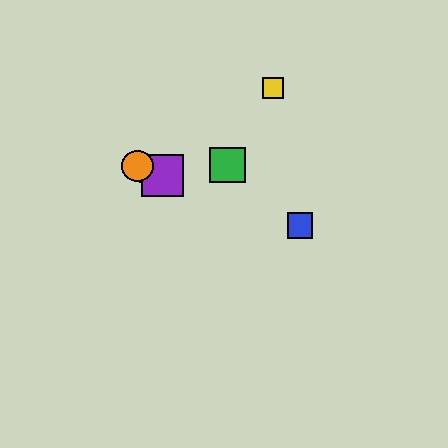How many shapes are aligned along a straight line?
4 shapes (the red circle, the blue square, the purple square, the orange circle) are aligned along a straight line.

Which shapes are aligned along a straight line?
The red circle, the blue square, the purple square, the orange circle are aligned along a straight line.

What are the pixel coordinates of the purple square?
The purple square is at (162, 175).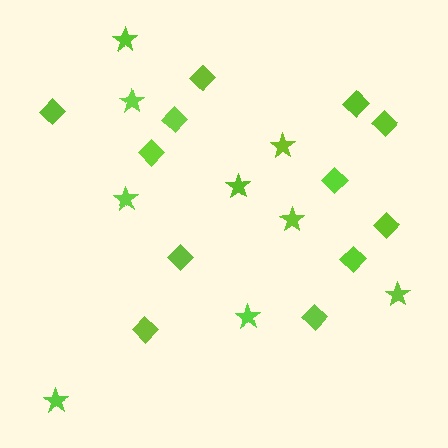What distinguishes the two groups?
There are 2 groups: one group of stars (9) and one group of diamonds (12).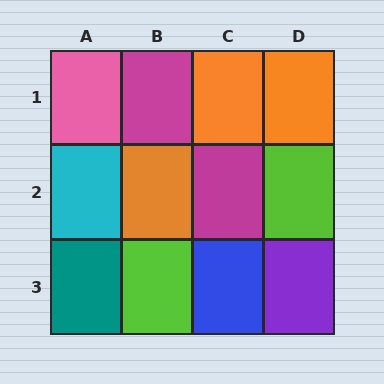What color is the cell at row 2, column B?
Orange.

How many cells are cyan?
1 cell is cyan.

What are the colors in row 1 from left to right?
Pink, magenta, orange, orange.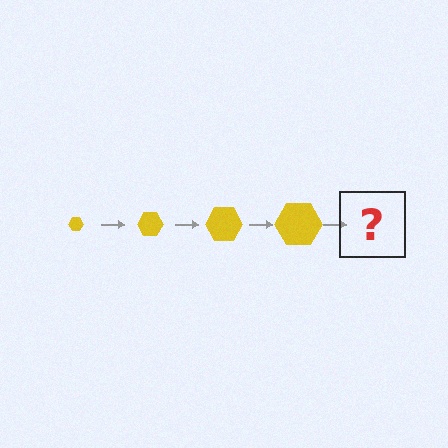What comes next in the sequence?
The next element should be a yellow hexagon, larger than the previous one.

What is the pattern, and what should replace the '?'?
The pattern is that the hexagon gets progressively larger each step. The '?' should be a yellow hexagon, larger than the previous one.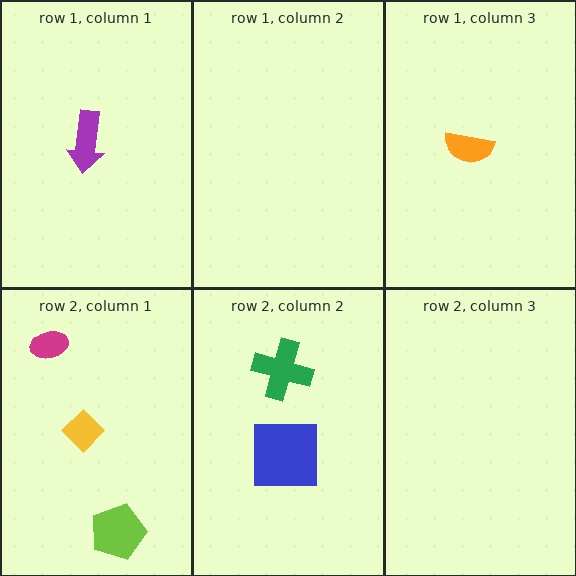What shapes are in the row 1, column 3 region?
The orange semicircle.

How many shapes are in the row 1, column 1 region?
1.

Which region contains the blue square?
The row 2, column 2 region.